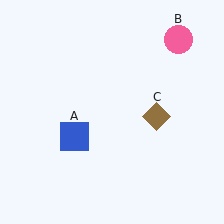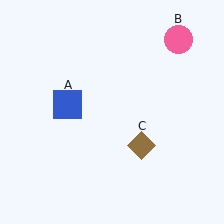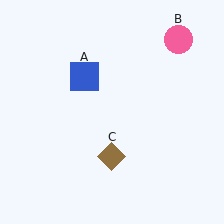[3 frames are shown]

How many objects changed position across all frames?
2 objects changed position: blue square (object A), brown diamond (object C).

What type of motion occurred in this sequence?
The blue square (object A), brown diamond (object C) rotated clockwise around the center of the scene.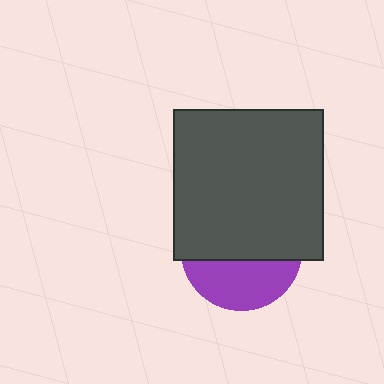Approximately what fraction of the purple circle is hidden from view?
Roughly 61% of the purple circle is hidden behind the dark gray square.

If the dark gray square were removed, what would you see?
You would see the complete purple circle.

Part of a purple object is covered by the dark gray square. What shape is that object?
It is a circle.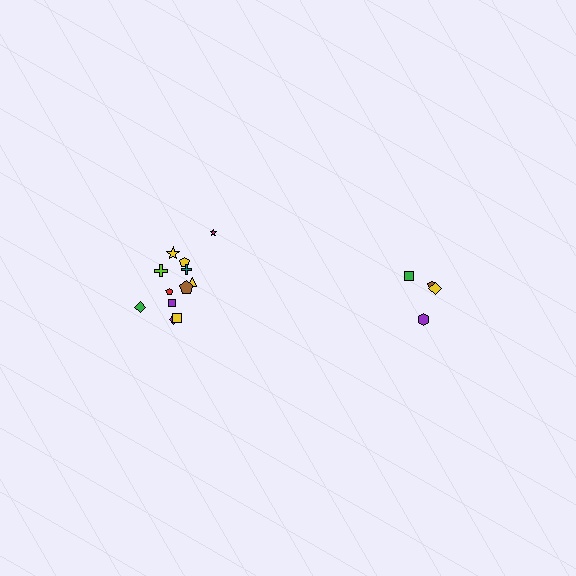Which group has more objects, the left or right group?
The left group.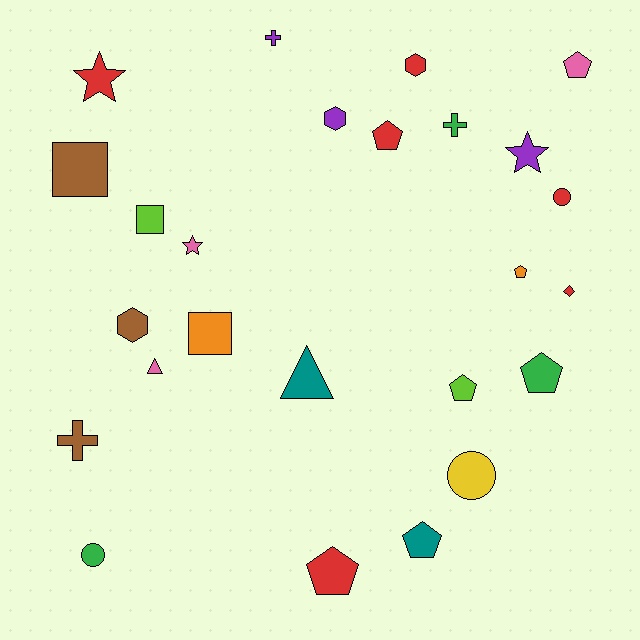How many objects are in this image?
There are 25 objects.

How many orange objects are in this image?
There are 2 orange objects.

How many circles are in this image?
There are 3 circles.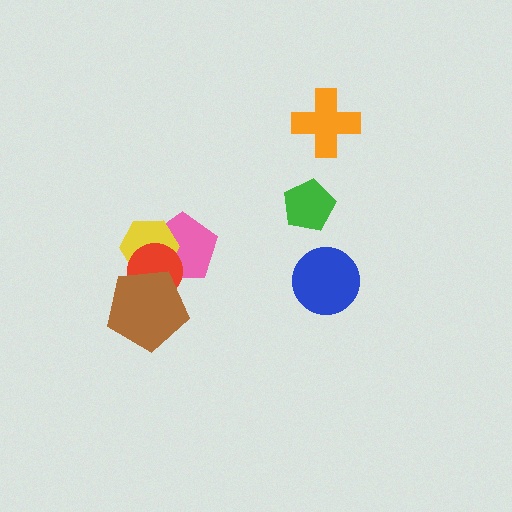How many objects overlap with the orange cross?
0 objects overlap with the orange cross.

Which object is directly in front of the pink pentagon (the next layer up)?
The yellow hexagon is directly in front of the pink pentagon.